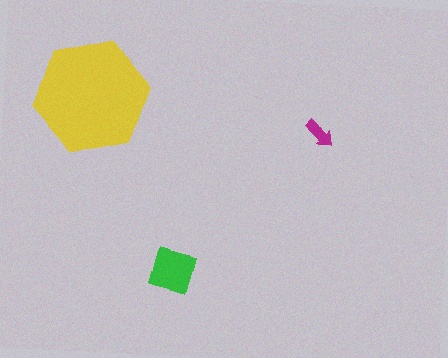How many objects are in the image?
There are 3 objects in the image.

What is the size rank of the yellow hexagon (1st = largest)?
1st.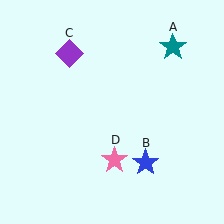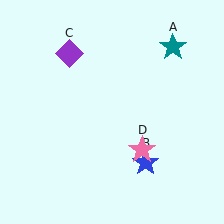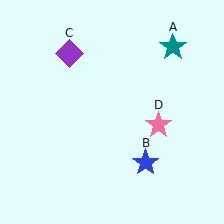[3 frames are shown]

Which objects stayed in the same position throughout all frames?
Teal star (object A) and blue star (object B) and purple diamond (object C) remained stationary.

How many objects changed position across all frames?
1 object changed position: pink star (object D).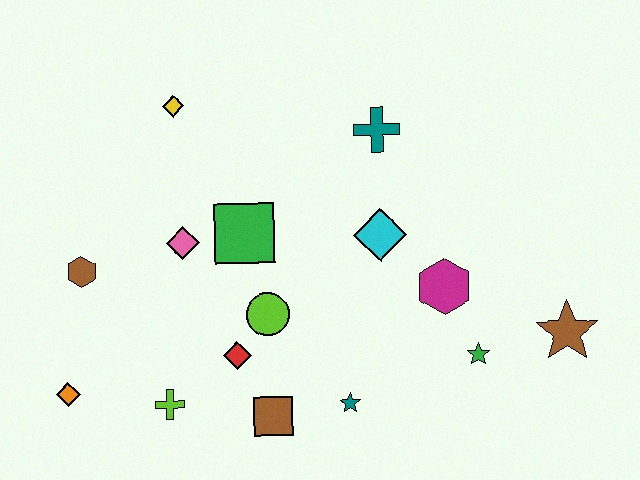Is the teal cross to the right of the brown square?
Yes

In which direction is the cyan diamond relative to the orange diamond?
The cyan diamond is to the right of the orange diamond.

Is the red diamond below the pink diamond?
Yes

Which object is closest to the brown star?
The green star is closest to the brown star.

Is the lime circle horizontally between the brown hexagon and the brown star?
Yes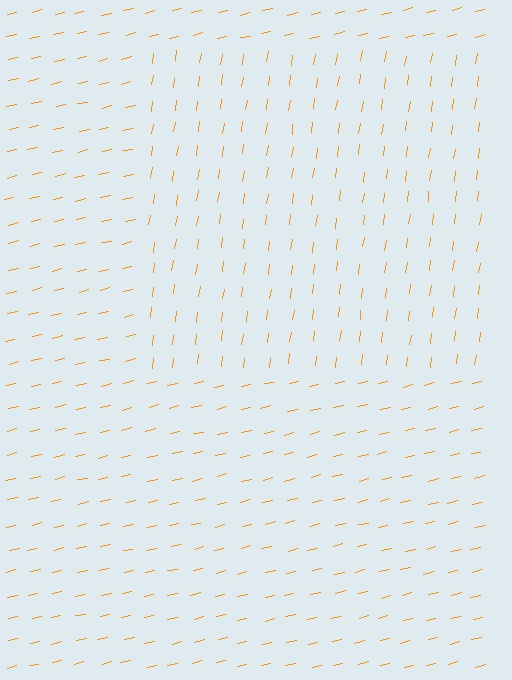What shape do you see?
I see a rectangle.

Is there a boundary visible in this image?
Yes, there is a texture boundary formed by a change in line orientation.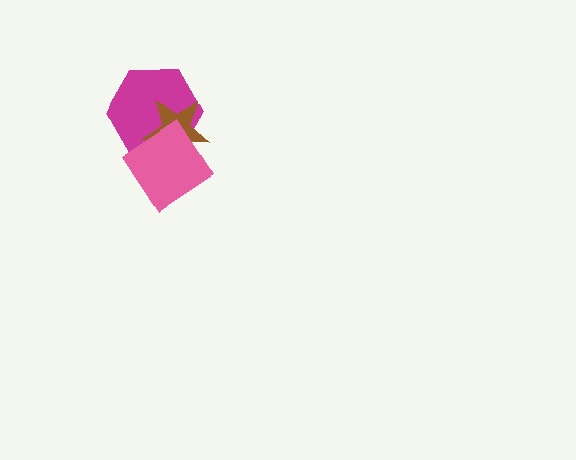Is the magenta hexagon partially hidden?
Yes, it is partially covered by another shape.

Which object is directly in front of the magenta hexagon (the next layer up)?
The brown star is directly in front of the magenta hexagon.